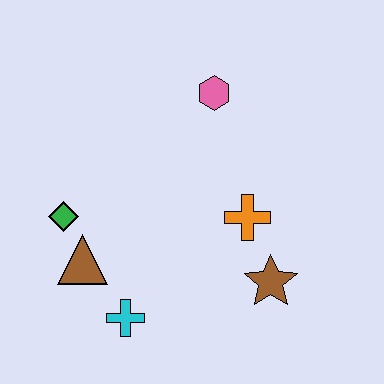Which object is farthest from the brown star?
The green diamond is farthest from the brown star.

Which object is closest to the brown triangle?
The green diamond is closest to the brown triangle.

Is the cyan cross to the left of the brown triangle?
No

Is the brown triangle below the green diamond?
Yes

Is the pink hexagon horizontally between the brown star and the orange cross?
No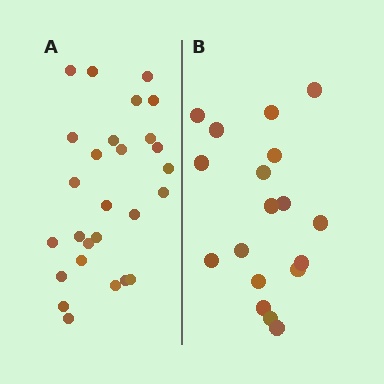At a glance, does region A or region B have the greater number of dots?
Region A (the left region) has more dots.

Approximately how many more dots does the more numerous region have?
Region A has roughly 8 or so more dots than region B.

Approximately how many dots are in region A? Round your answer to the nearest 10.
About 30 dots. (The exact count is 27, which rounds to 30.)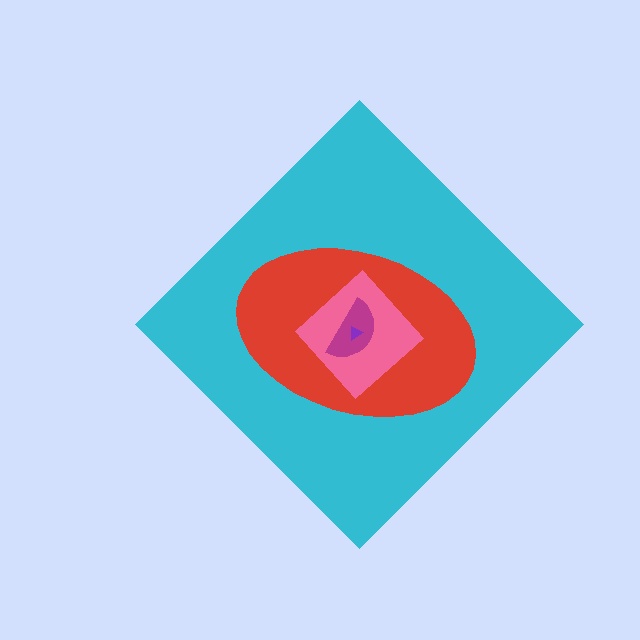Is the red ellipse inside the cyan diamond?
Yes.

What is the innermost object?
The purple triangle.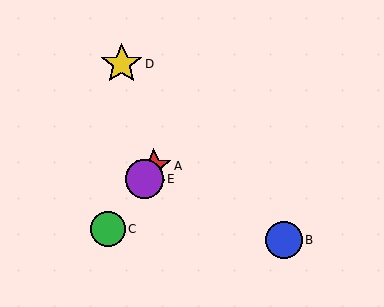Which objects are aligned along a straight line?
Objects A, C, E are aligned along a straight line.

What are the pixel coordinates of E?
Object E is at (144, 179).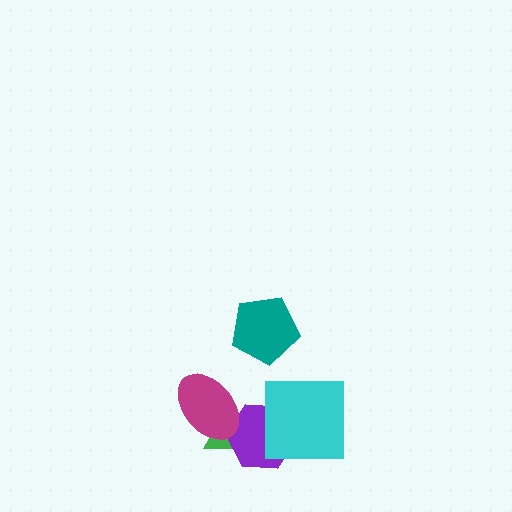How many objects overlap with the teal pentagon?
0 objects overlap with the teal pentagon.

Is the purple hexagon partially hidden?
Yes, it is partially covered by another shape.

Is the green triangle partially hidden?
Yes, it is partially covered by another shape.